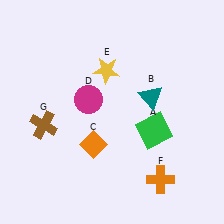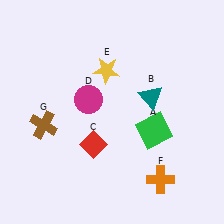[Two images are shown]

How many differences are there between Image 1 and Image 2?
There is 1 difference between the two images.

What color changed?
The diamond (C) changed from orange in Image 1 to red in Image 2.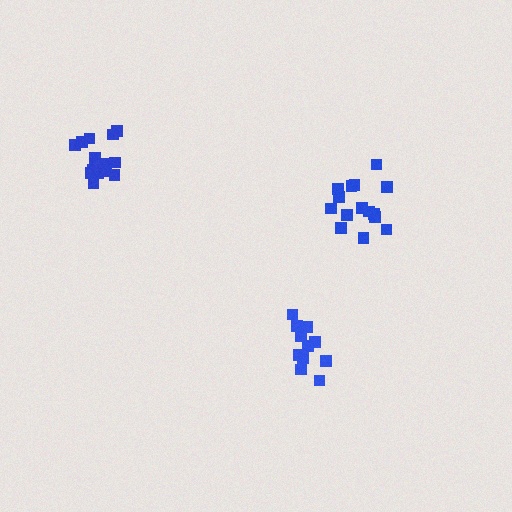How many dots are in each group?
Group 1: 15 dots, Group 2: 16 dots, Group 3: 11 dots (42 total).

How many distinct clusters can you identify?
There are 3 distinct clusters.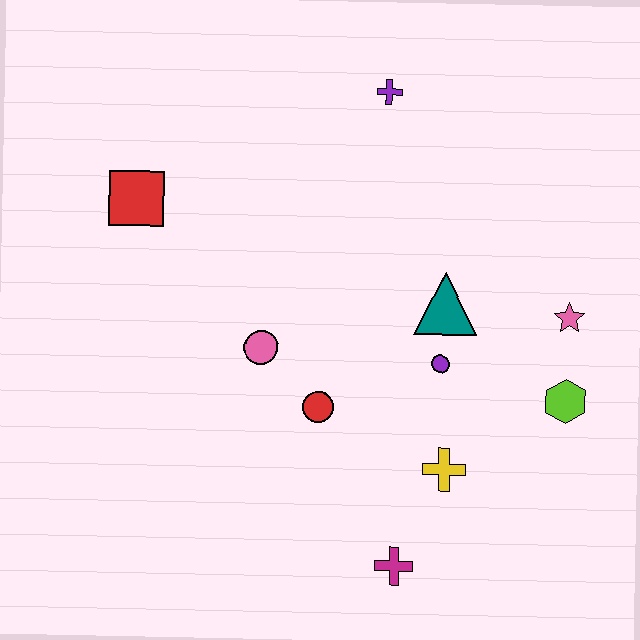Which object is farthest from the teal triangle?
The red square is farthest from the teal triangle.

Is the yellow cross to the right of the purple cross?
Yes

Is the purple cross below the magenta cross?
No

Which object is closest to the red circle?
The pink circle is closest to the red circle.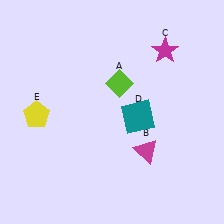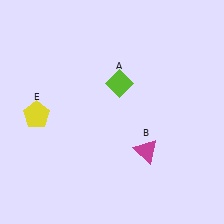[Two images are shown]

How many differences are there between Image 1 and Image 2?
There are 2 differences between the two images.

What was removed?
The teal square (D), the magenta star (C) were removed in Image 2.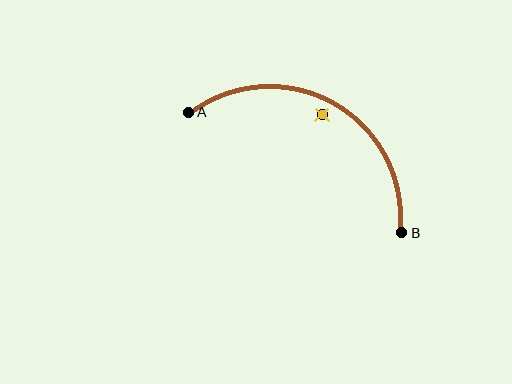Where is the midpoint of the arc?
The arc midpoint is the point on the curve farthest from the straight line joining A and B. It sits above that line.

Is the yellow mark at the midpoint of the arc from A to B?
No — the yellow mark does not lie on the arc at all. It sits slightly inside the curve.